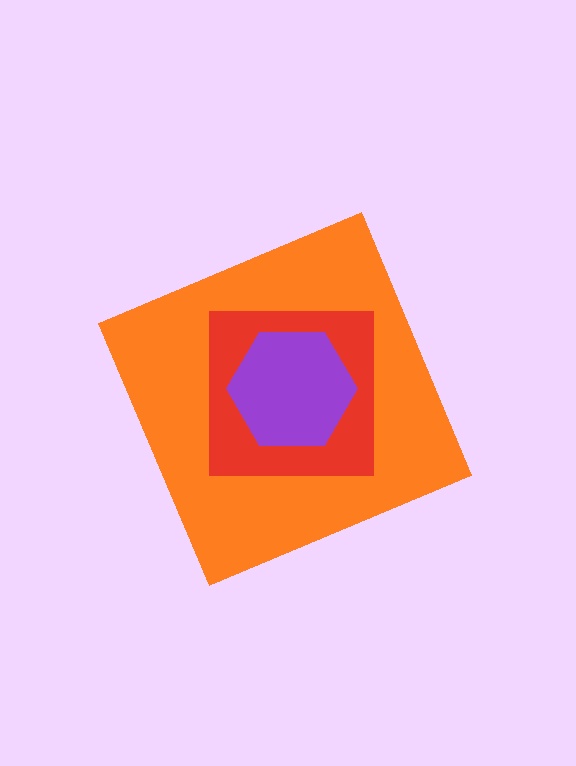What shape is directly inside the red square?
The purple hexagon.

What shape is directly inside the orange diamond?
The red square.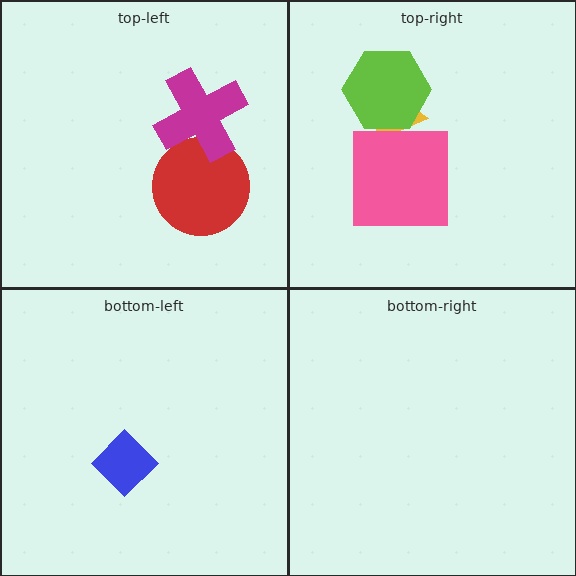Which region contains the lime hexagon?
The top-right region.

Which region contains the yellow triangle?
The top-right region.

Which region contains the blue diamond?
The bottom-left region.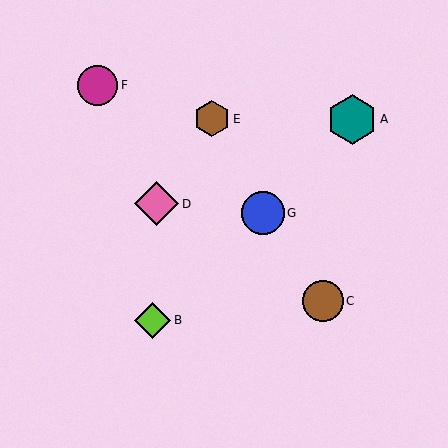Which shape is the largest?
The teal hexagon (labeled A) is the largest.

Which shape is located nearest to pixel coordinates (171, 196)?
The pink diamond (labeled D) at (157, 204) is nearest to that location.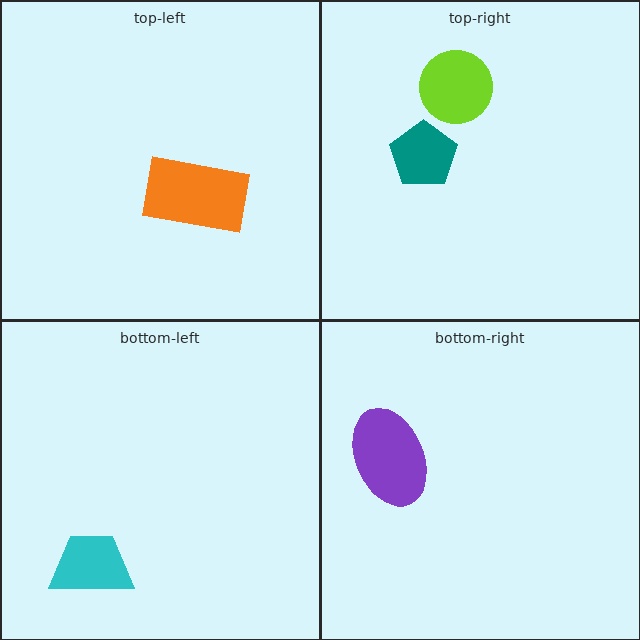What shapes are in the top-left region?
The orange rectangle.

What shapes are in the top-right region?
The teal pentagon, the lime circle.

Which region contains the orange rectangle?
The top-left region.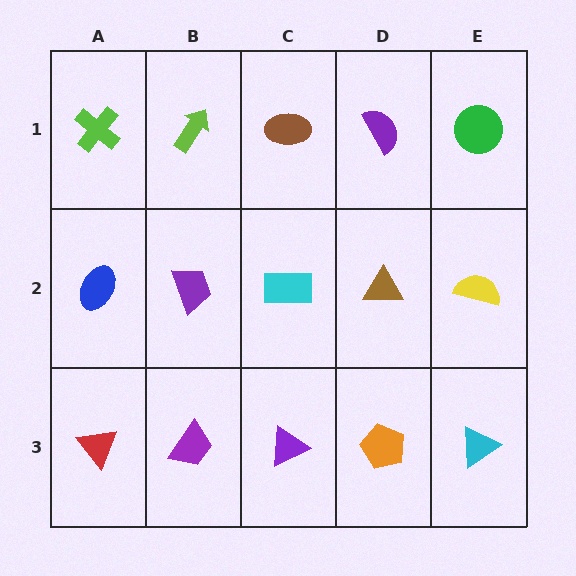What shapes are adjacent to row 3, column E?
A yellow semicircle (row 2, column E), an orange pentagon (row 3, column D).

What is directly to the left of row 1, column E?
A purple semicircle.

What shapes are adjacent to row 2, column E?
A green circle (row 1, column E), a cyan triangle (row 3, column E), a brown triangle (row 2, column D).